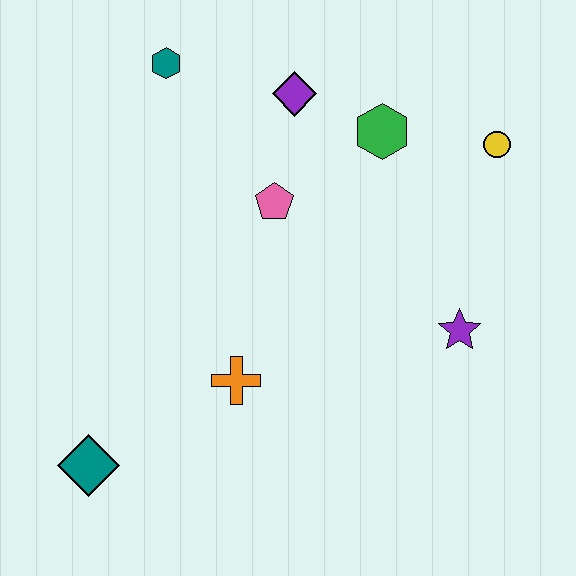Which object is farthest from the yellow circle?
The teal diamond is farthest from the yellow circle.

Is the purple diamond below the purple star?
No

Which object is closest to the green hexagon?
The purple diamond is closest to the green hexagon.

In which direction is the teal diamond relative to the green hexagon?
The teal diamond is below the green hexagon.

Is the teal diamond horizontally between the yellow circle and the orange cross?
No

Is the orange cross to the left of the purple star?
Yes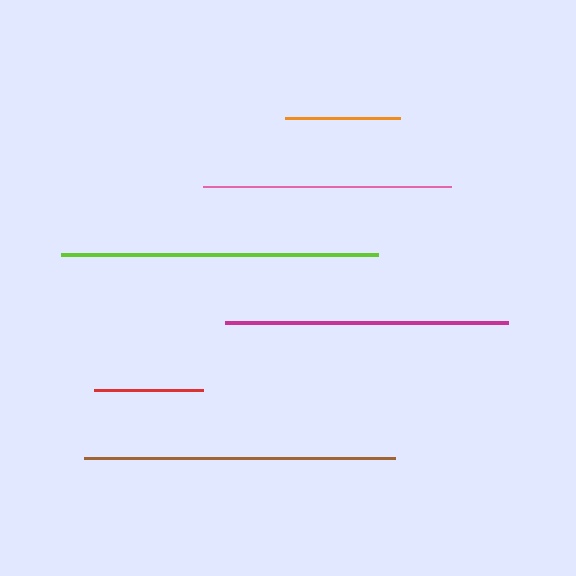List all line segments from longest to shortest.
From longest to shortest: lime, brown, magenta, pink, orange, red.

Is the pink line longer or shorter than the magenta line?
The magenta line is longer than the pink line.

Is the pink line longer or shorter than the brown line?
The brown line is longer than the pink line.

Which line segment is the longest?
The lime line is the longest at approximately 317 pixels.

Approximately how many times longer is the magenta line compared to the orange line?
The magenta line is approximately 2.5 times the length of the orange line.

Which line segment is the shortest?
The red line is the shortest at approximately 109 pixels.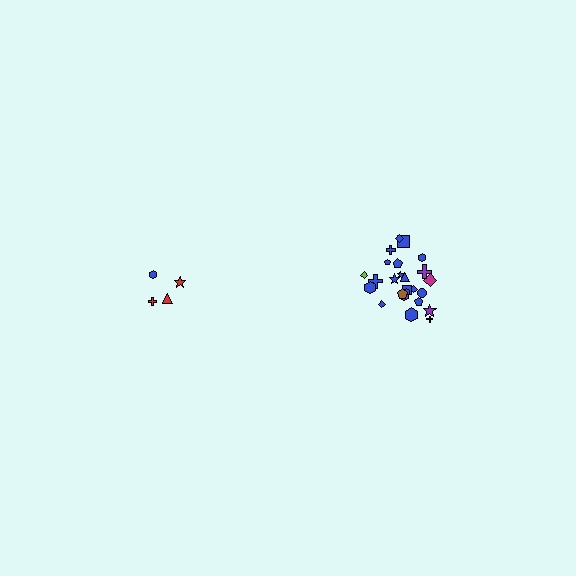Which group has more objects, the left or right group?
The right group.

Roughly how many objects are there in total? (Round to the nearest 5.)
Roughly 30 objects in total.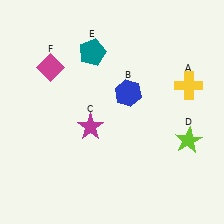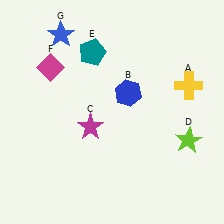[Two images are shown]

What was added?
A blue star (G) was added in Image 2.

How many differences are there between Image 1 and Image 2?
There is 1 difference between the two images.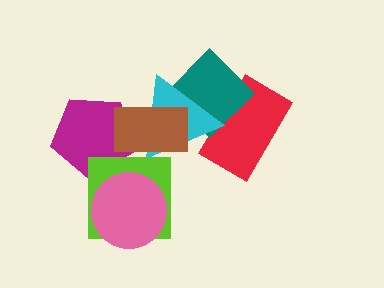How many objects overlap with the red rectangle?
2 objects overlap with the red rectangle.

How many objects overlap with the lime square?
2 objects overlap with the lime square.